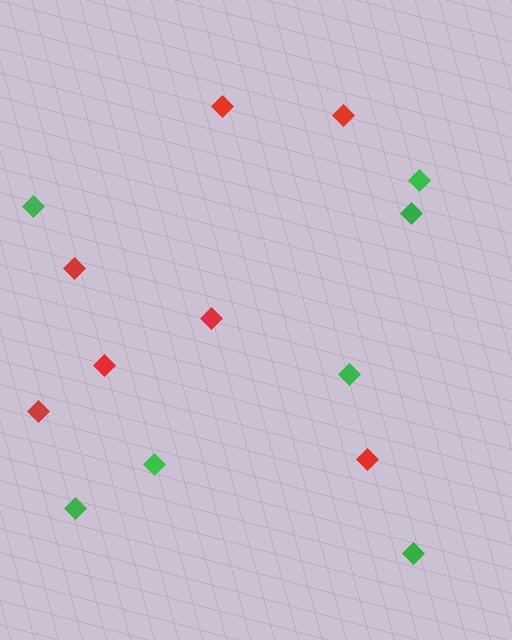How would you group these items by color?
There are 2 groups: one group of red diamonds (7) and one group of green diamonds (7).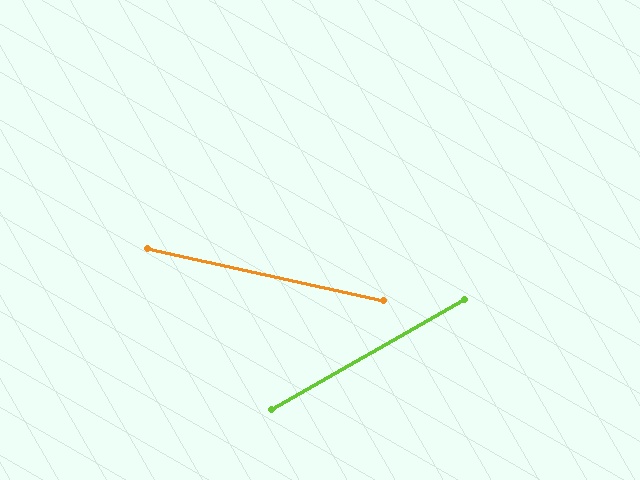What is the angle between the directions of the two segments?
Approximately 42 degrees.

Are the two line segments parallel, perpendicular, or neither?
Neither parallel nor perpendicular — they differ by about 42°.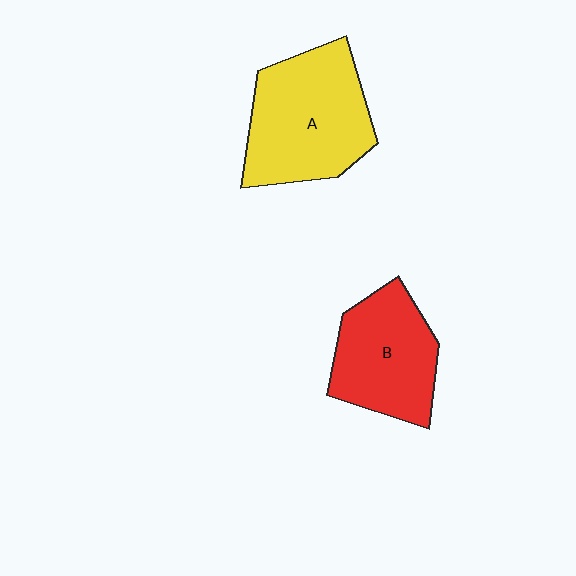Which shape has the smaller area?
Shape B (red).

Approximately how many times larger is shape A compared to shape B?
Approximately 1.3 times.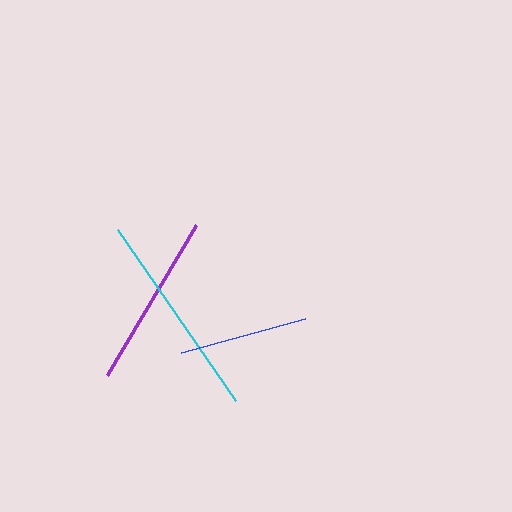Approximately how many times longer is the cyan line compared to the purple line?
The cyan line is approximately 1.2 times the length of the purple line.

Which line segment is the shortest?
The blue line is the shortest at approximately 129 pixels.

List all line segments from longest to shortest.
From longest to shortest: cyan, purple, blue.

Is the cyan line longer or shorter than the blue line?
The cyan line is longer than the blue line.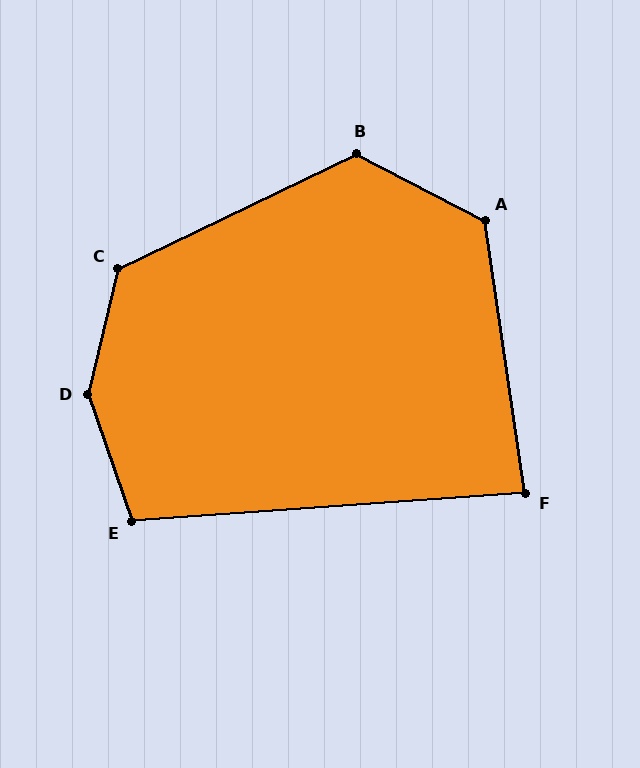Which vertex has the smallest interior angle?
F, at approximately 86 degrees.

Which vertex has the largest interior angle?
D, at approximately 147 degrees.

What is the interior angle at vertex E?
Approximately 105 degrees (obtuse).